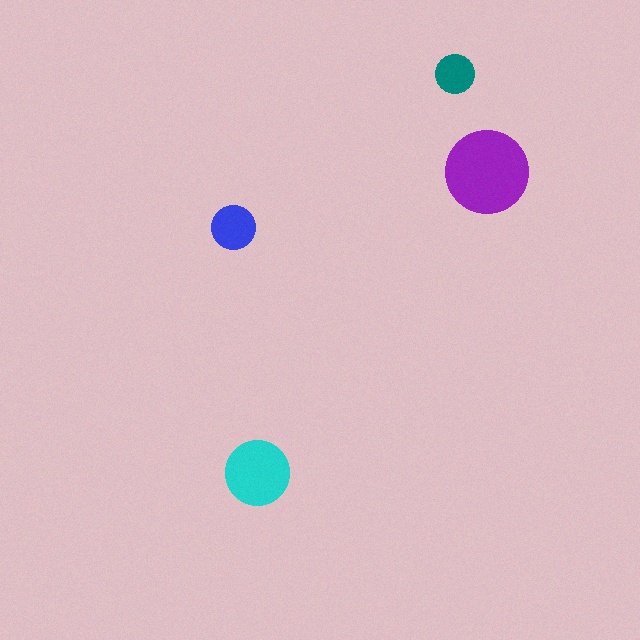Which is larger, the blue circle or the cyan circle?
The cyan one.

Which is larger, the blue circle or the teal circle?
The blue one.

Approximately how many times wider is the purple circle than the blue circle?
About 2 times wider.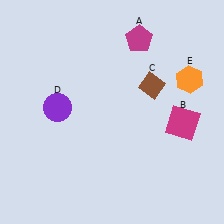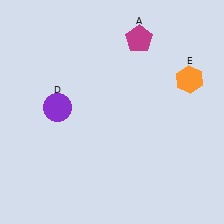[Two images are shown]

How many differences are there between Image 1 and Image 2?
There are 2 differences between the two images.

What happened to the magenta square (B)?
The magenta square (B) was removed in Image 2. It was in the bottom-right area of Image 1.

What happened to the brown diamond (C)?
The brown diamond (C) was removed in Image 2. It was in the top-right area of Image 1.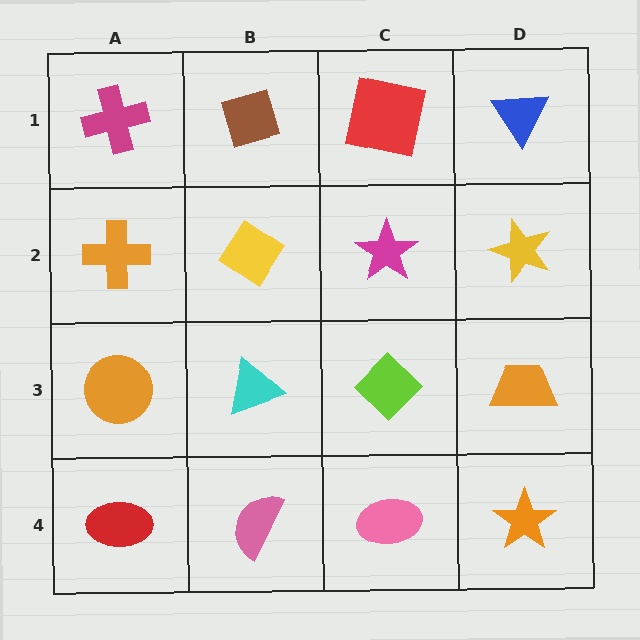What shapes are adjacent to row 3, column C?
A magenta star (row 2, column C), a pink ellipse (row 4, column C), a cyan triangle (row 3, column B), an orange trapezoid (row 3, column D).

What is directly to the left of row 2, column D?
A magenta star.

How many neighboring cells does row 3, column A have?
3.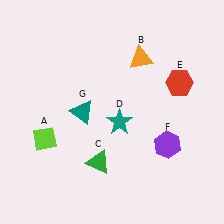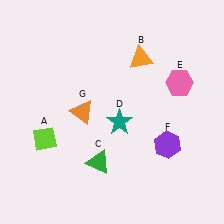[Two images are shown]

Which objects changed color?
E changed from red to pink. G changed from teal to orange.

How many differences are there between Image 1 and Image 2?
There are 2 differences between the two images.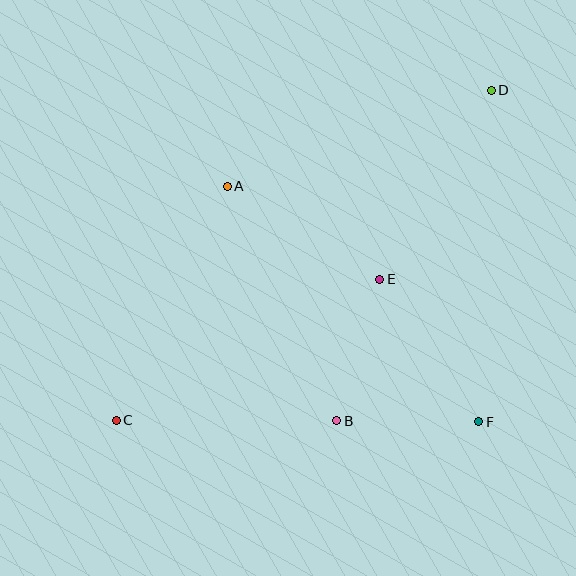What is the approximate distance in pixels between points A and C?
The distance between A and C is approximately 259 pixels.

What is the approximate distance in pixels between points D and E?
The distance between D and E is approximately 220 pixels.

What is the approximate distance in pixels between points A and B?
The distance between A and B is approximately 259 pixels.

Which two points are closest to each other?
Points B and F are closest to each other.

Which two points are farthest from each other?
Points C and D are farthest from each other.